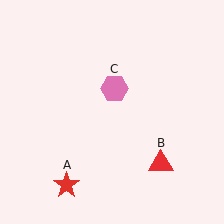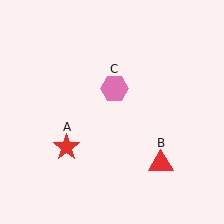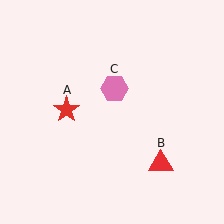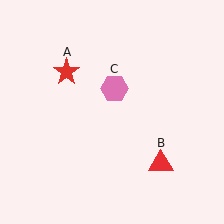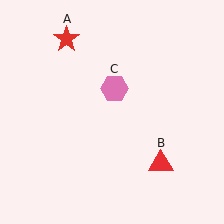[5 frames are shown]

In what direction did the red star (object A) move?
The red star (object A) moved up.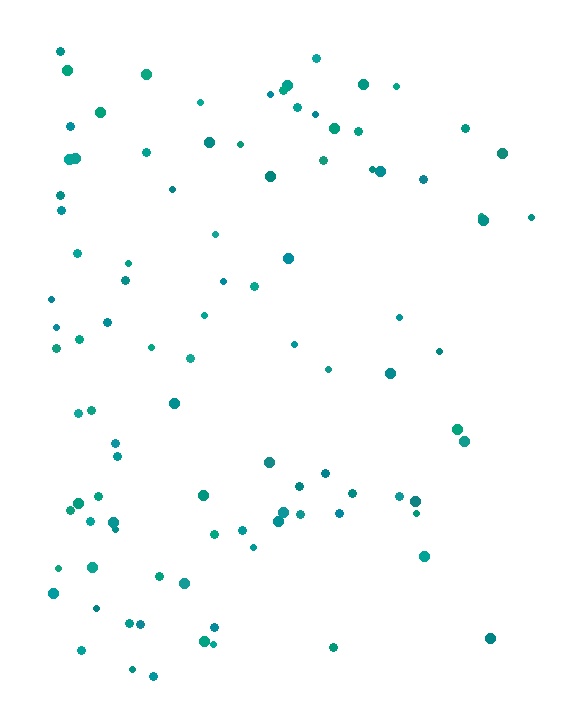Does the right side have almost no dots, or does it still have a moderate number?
Still a moderate number, just noticeably fewer than the left.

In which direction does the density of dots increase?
From right to left, with the left side densest.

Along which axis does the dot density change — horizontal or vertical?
Horizontal.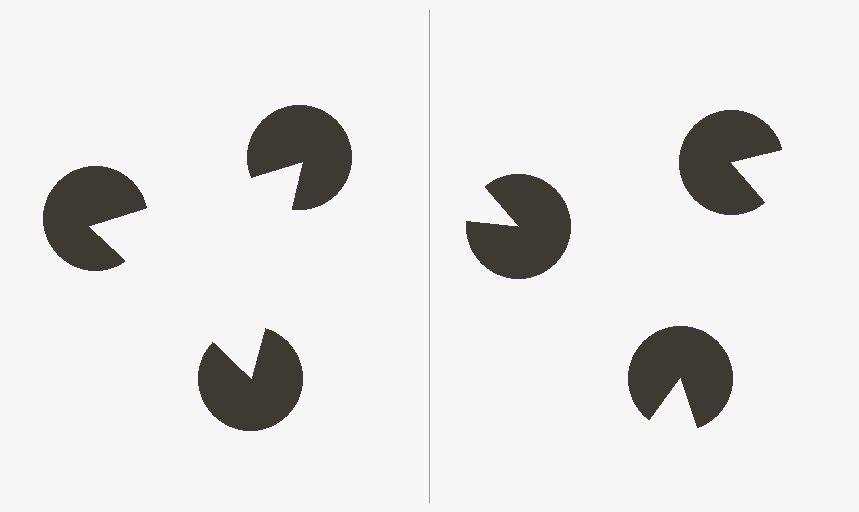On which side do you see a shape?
An illusory triangle appears on the left side. On the right side the wedge cuts are rotated, so no coherent shape forms.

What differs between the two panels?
The pac-man discs are positioned identically on both sides; only the wedge orientations differ. On the left they align to a triangle; on the right they are misaligned.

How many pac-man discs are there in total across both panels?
6 — 3 on each side.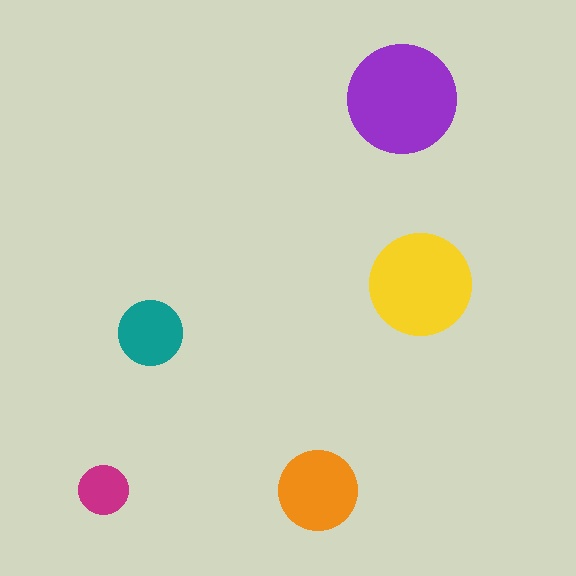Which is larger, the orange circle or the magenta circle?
The orange one.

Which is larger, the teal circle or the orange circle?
The orange one.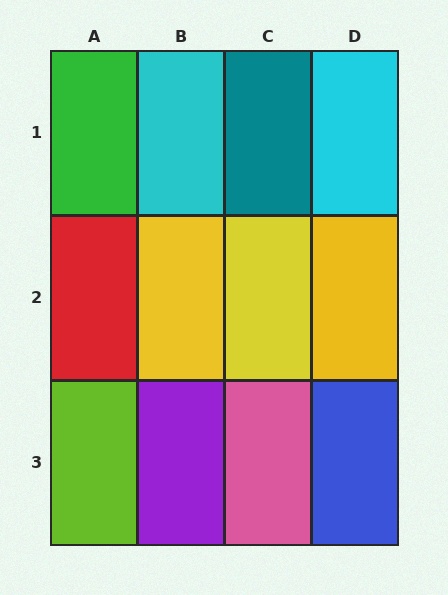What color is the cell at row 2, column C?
Yellow.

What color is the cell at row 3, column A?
Lime.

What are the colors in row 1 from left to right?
Green, cyan, teal, cyan.